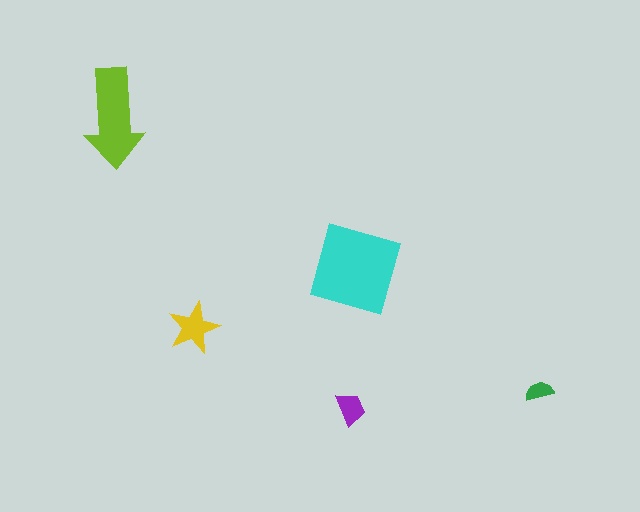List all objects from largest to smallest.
The cyan square, the lime arrow, the yellow star, the purple trapezoid, the green semicircle.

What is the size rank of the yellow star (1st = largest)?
3rd.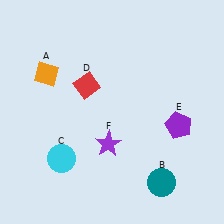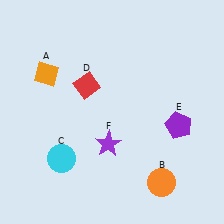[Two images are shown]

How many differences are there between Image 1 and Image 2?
There is 1 difference between the two images.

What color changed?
The circle (B) changed from teal in Image 1 to orange in Image 2.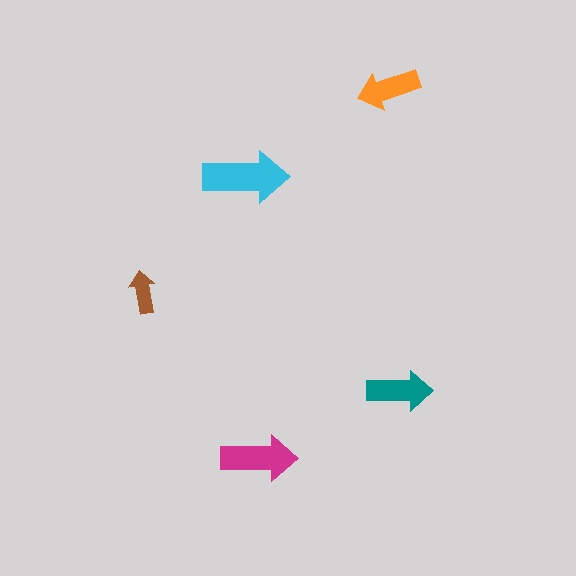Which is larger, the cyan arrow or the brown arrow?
The cyan one.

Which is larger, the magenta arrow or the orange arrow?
The magenta one.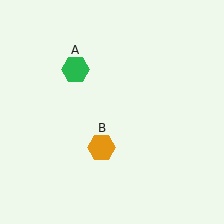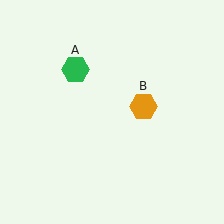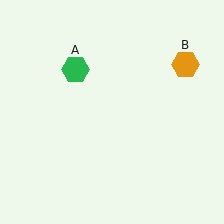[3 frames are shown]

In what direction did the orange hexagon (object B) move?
The orange hexagon (object B) moved up and to the right.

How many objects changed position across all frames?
1 object changed position: orange hexagon (object B).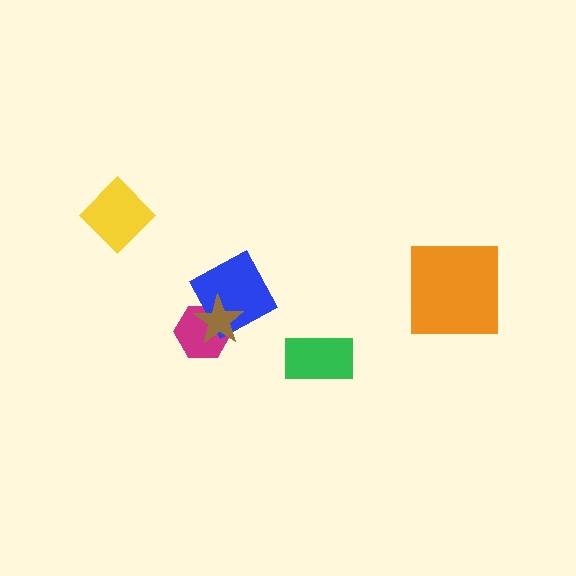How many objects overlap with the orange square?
0 objects overlap with the orange square.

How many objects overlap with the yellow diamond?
0 objects overlap with the yellow diamond.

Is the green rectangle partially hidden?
No, no other shape covers it.